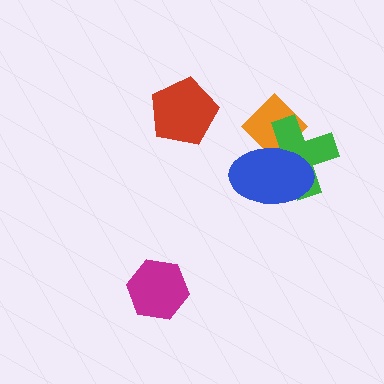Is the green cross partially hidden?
Yes, it is partially covered by another shape.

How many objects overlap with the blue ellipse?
2 objects overlap with the blue ellipse.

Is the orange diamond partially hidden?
Yes, it is partially covered by another shape.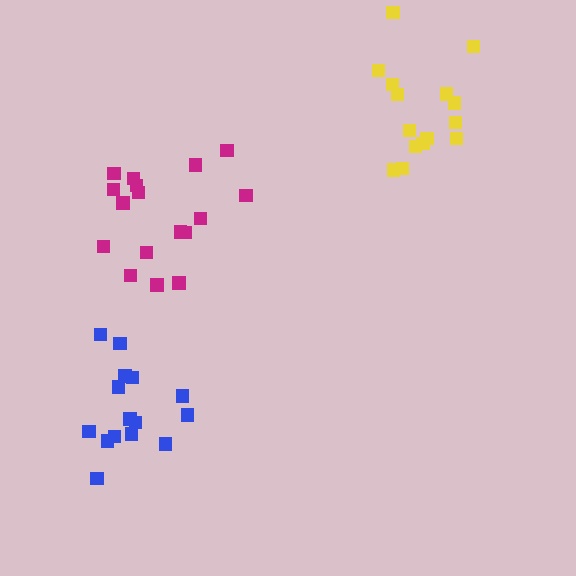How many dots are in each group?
Group 1: 15 dots, Group 2: 17 dots, Group 3: 15 dots (47 total).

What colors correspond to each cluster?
The clusters are colored: blue, magenta, yellow.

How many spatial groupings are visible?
There are 3 spatial groupings.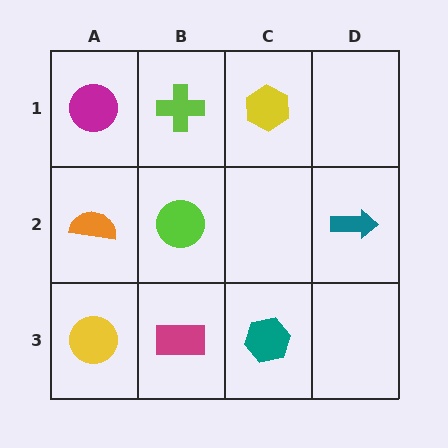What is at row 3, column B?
A magenta rectangle.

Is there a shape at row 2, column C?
No, that cell is empty.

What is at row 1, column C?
A yellow hexagon.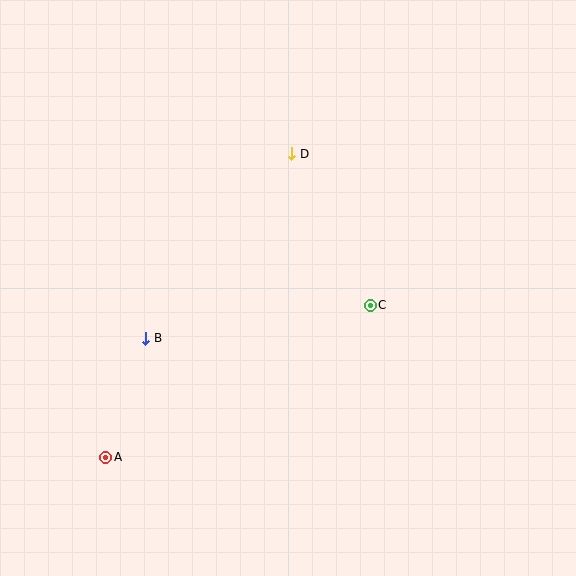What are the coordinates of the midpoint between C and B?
The midpoint between C and B is at (258, 322).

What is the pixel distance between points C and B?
The distance between C and B is 227 pixels.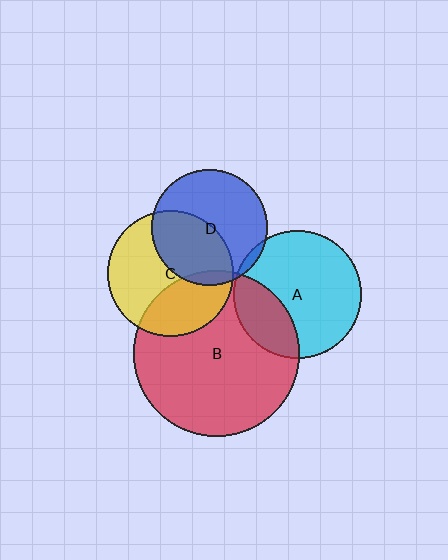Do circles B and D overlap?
Yes.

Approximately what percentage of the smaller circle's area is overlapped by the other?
Approximately 5%.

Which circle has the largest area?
Circle B (red).